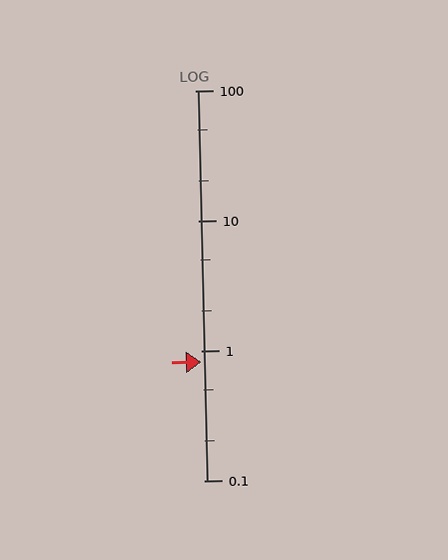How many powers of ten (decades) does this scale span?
The scale spans 3 decades, from 0.1 to 100.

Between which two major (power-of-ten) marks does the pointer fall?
The pointer is between 0.1 and 1.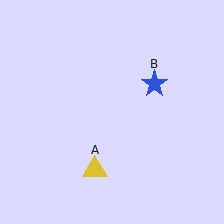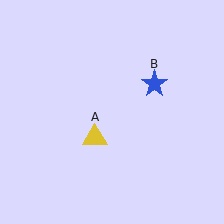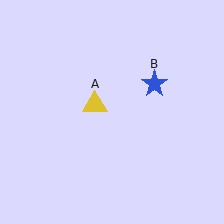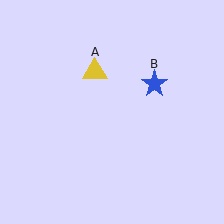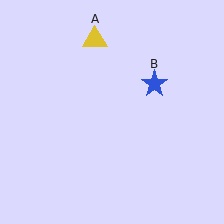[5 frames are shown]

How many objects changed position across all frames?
1 object changed position: yellow triangle (object A).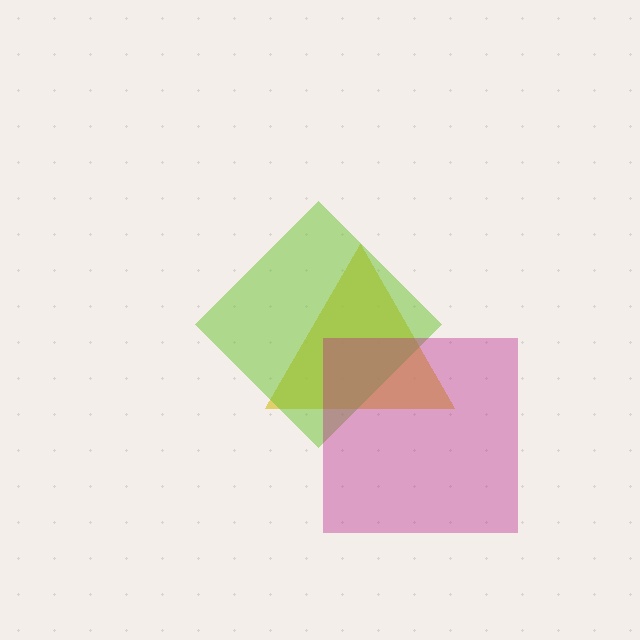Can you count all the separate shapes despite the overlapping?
Yes, there are 3 separate shapes.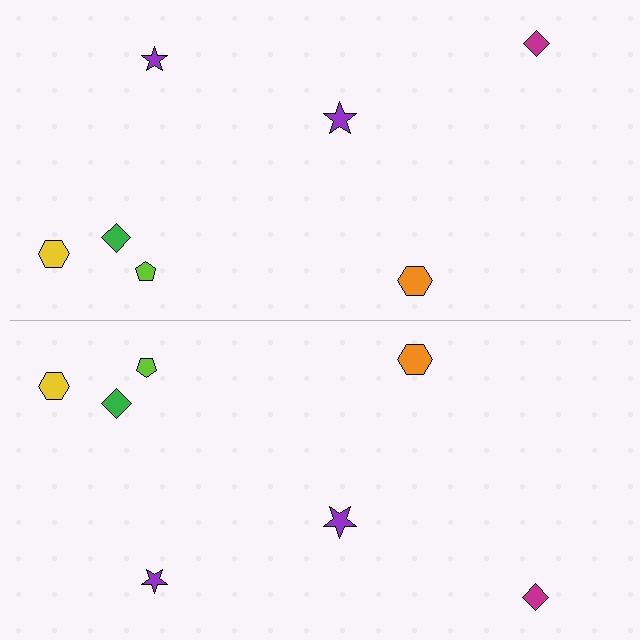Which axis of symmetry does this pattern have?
The pattern has a horizontal axis of symmetry running through the center of the image.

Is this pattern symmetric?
Yes, this pattern has bilateral (reflection) symmetry.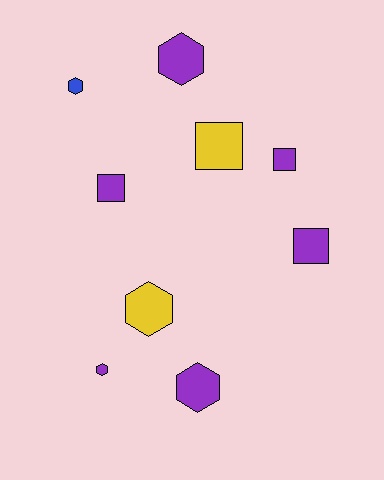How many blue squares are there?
There are no blue squares.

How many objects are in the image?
There are 9 objects.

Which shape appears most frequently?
Hexagon, with 5 objects.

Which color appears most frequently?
Purple, with 6 objects.